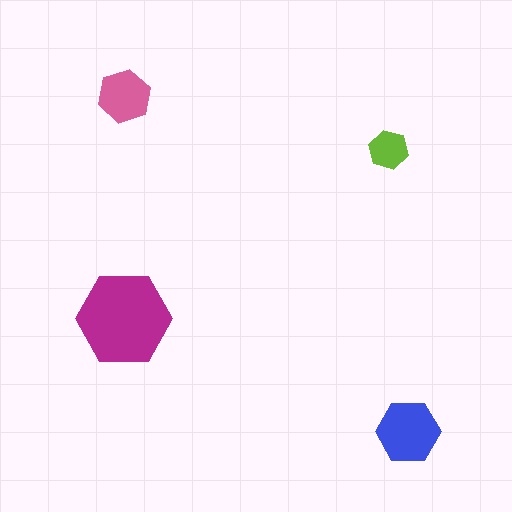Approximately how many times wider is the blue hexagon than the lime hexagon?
About 1.5 times wider.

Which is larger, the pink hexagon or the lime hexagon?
The pink one.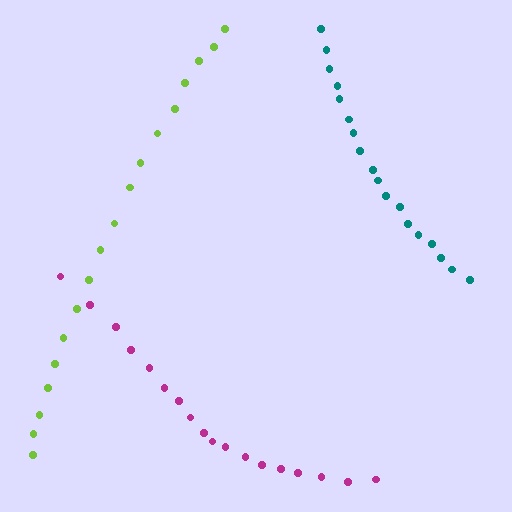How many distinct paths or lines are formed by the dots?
There are 3 distinct paths.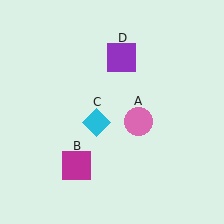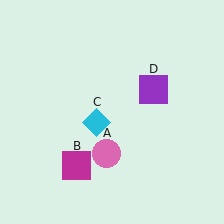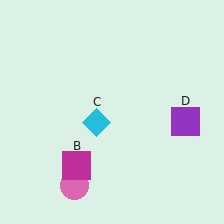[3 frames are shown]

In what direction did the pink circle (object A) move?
The pink circle (object A) moved down and to the left.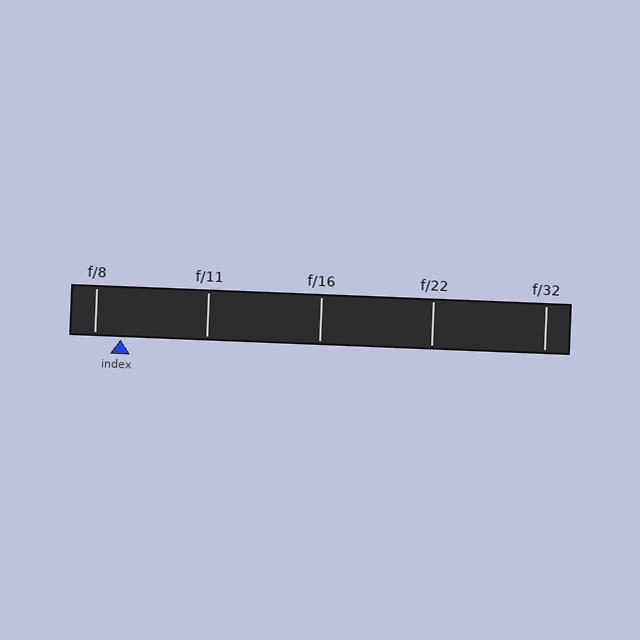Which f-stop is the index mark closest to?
The index mark is closest to f/8.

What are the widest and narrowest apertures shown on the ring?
The widest aperture shown is f/8 and the narrowest is f/32.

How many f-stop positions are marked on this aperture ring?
There are 5 f-stop positions marked.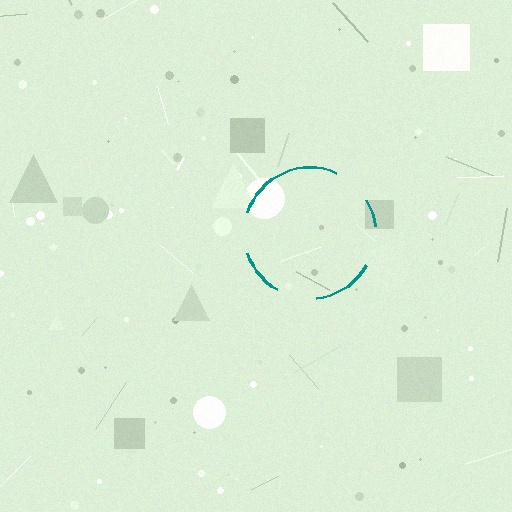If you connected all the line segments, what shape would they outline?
They would outline a circle.